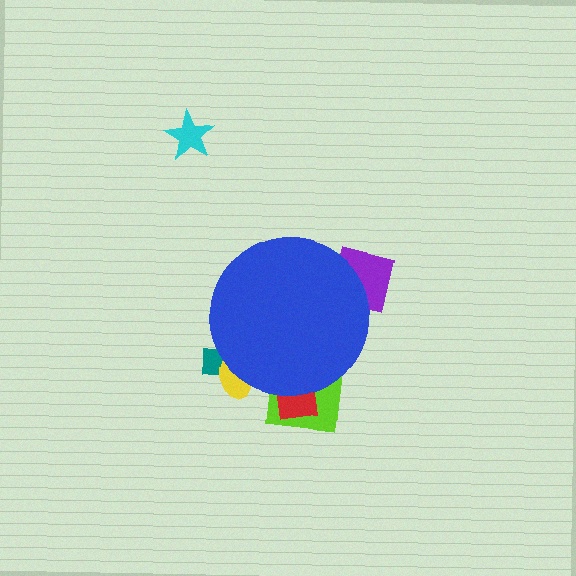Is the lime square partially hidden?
Yes, the lime square is partially hidden behind the blue circle.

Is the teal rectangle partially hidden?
Yes, the teal rectangle is partially hidden behind the blue circle.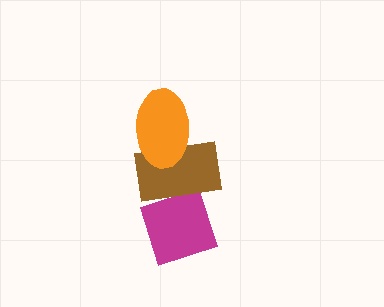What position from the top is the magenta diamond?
The magenta diamond is 3rd from the top.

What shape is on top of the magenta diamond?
The brown rectangle is on top of the magenta diamond.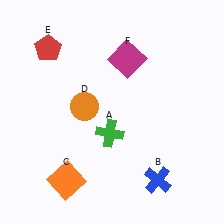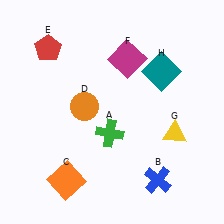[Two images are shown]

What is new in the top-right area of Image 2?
A teal square (H) was added in the top-right area of Image 2.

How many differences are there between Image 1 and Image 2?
There are 2 differences between the two images.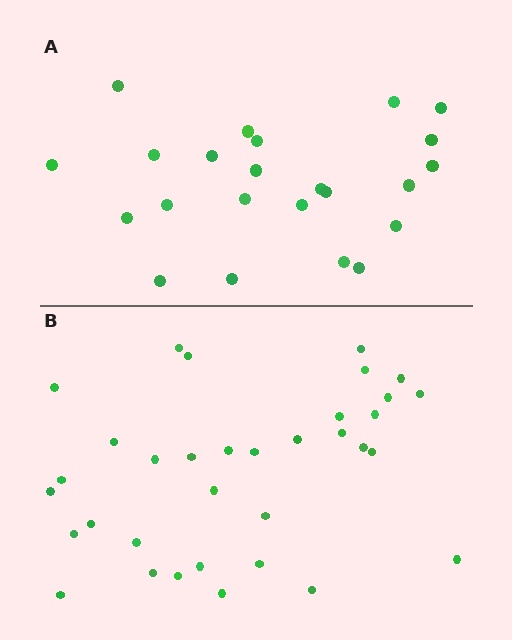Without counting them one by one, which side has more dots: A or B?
Region B (the bottom region) has more dots.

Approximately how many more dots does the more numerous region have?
Region B has roughly 12 or so more dots than region A.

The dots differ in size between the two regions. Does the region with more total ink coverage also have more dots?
No. Region A has more total ink coverage because its dots are larger, but region B actually contains more individual dots. Total area can be misleading — the number of items is what matters here.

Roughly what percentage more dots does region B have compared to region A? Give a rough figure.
About 50% more.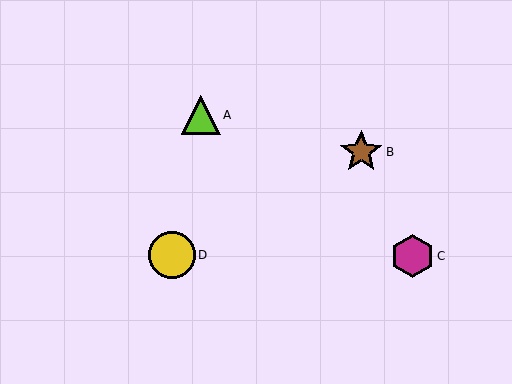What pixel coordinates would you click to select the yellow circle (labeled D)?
Click at (172, 255) to select the yellow circle D.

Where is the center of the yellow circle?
The center of the yellow circle is at (172, 255).